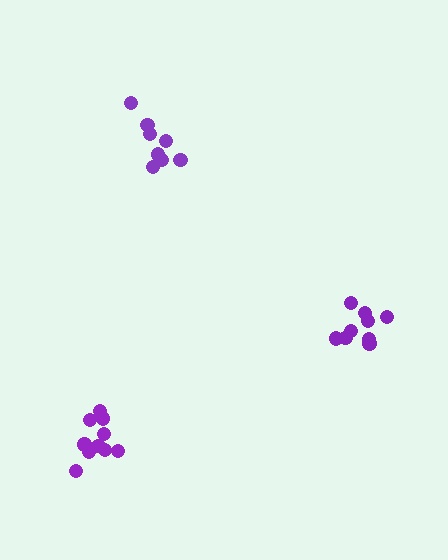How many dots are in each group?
Group 1: 11 dots, Group 2: 8 dots, Group 3: 9 dots (28 total).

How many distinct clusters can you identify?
There are 3 distinct clusters.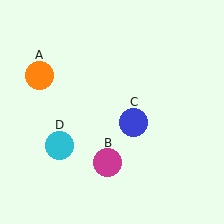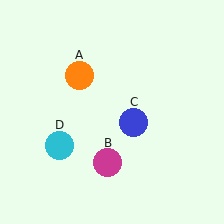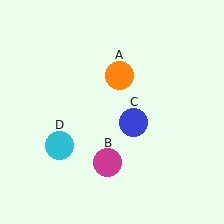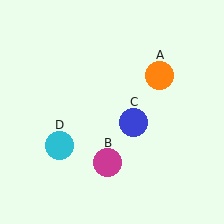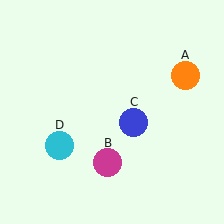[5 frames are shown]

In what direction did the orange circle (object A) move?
The orange circle (object A) moved right.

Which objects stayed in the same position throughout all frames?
Magenta circle (object B) and blue circle (object C) and cyan circle (object D) remained stationary.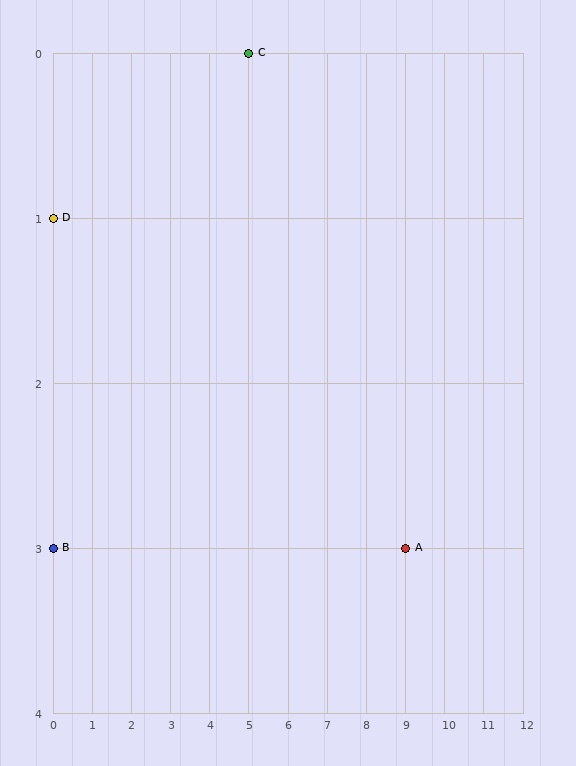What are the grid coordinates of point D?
Point D is at grid coordinates (0, 1).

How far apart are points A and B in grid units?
Points A and B are 9 columns apart.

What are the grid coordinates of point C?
Point C is at grid coordinates (5, 0).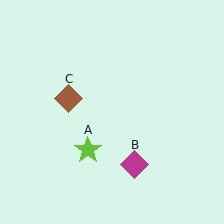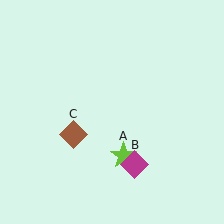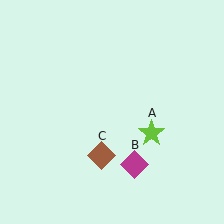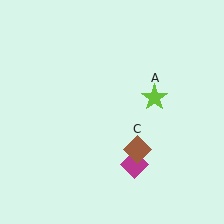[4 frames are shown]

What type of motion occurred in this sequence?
The lime star (object A), brown diamond (object C) rotated counterclockwise around the center of the scene.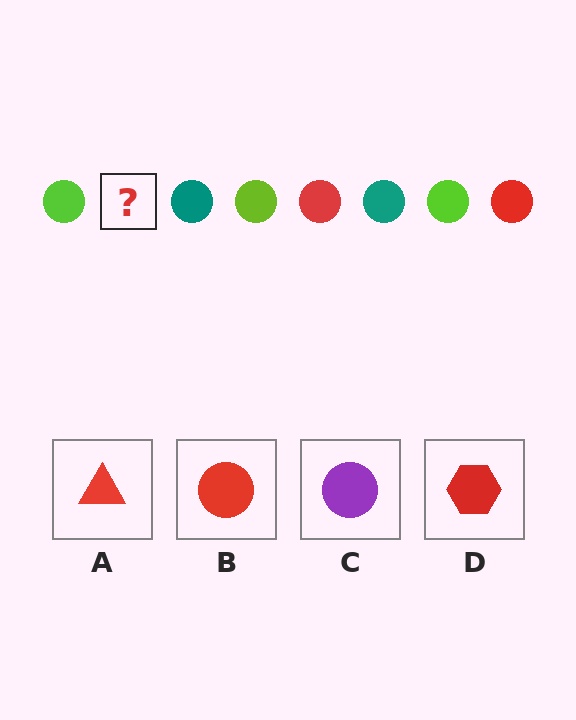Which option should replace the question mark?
Option B.